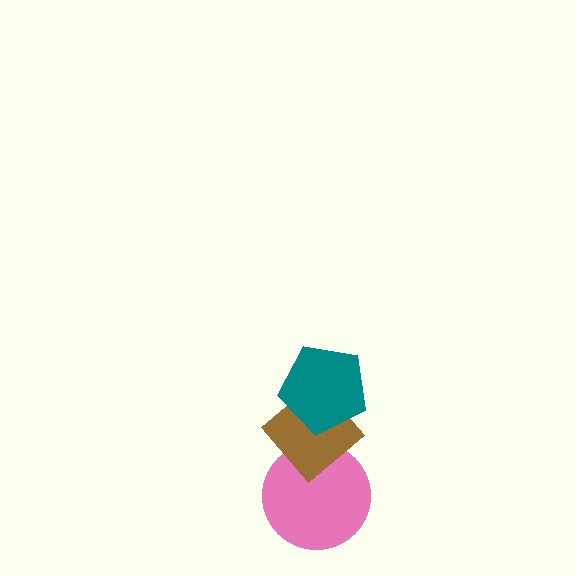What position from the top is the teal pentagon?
The teal pentagon is 1st from the top.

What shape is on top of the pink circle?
The brown diamond is on top of the pink circle.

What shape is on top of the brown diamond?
The teal pentagon is on top of the brown diamond.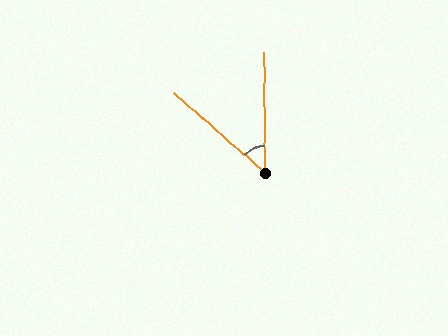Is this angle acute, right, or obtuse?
It is acute.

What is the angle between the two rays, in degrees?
Approximately 48 degrees.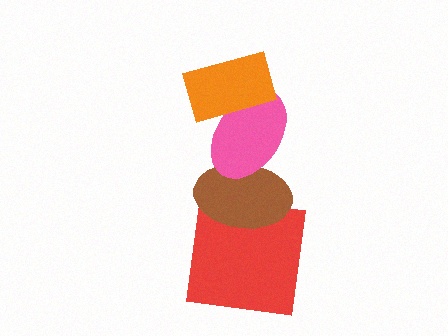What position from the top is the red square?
The red square is 4th from the top.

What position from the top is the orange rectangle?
The orange rectangle is 1st from the top.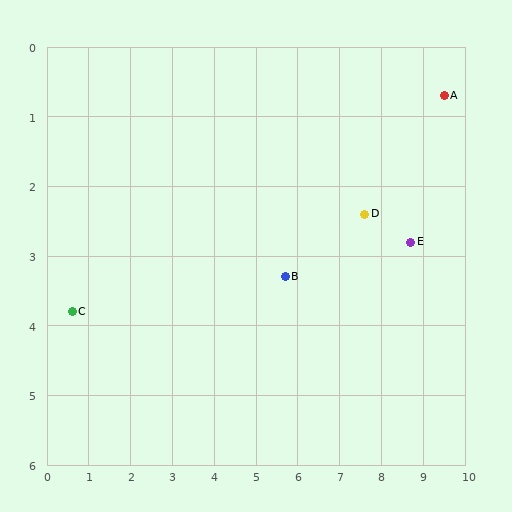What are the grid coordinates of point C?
Point C is at approximately (0.6, 3.8).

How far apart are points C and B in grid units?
Points C and B are about 5.1 grid units apart.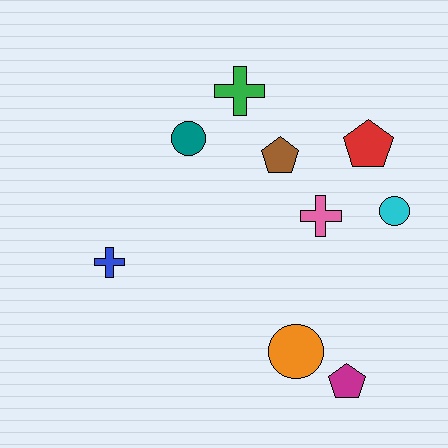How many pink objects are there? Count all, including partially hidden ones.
There is 1 pink object.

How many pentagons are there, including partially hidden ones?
There are 3 pentagons.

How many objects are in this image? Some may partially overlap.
There are 9 objects.